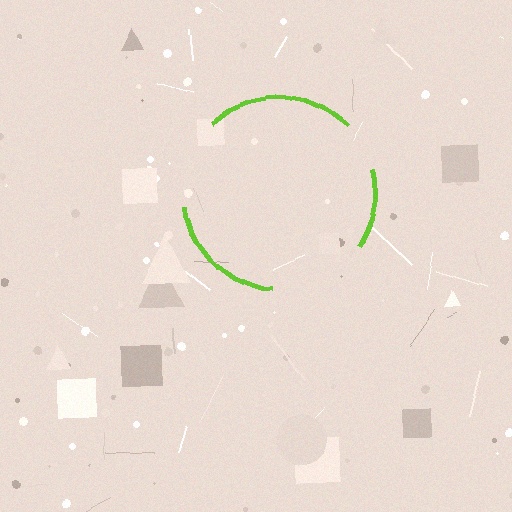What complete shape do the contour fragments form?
The contour fragments form a circle.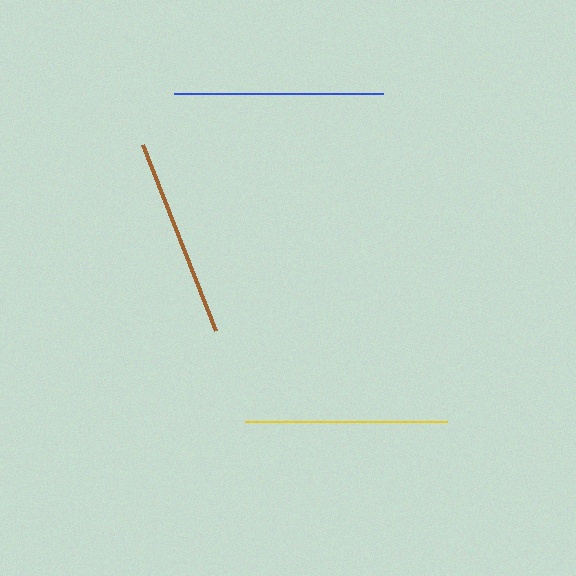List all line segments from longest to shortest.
From longest to shortest: blue, yellow, brown.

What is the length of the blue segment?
The blue segment is approximately 209 pixels long.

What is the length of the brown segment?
The brown segment is approximately 200 pixels long.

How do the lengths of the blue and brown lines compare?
The blue and brown lines are approximately the same length.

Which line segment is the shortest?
The brown line is the shortest at approximately 200 pixels.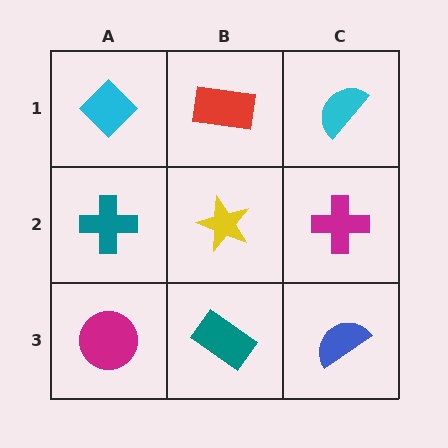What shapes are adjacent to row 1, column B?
A yellow star (row 2, column B), a cyan diamond (row 1, column A), a cyan semicircle (row 1, column C).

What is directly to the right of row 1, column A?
A red rectangle.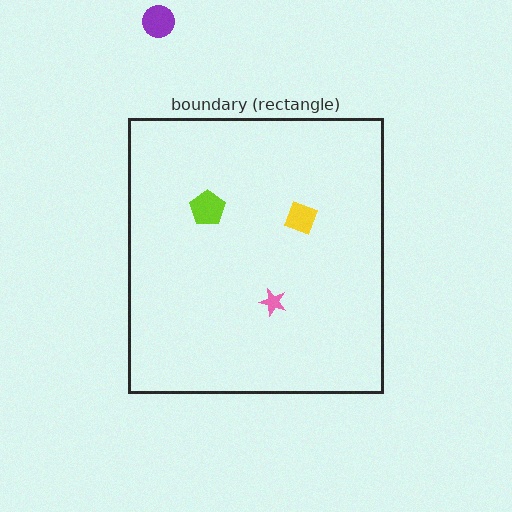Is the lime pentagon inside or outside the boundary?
Inside.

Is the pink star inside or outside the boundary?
Inside.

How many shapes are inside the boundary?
3 inside, 1 outside.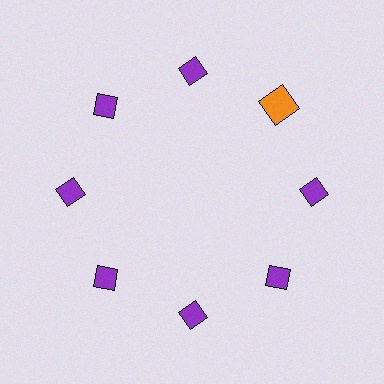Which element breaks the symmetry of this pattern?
The orange square at roughly the 2 o'clock position breaks the symmetry. All other shapes are purple diamonds.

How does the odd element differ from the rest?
It differs in both color (orange instead of purple) and shape (square instead of diamond).